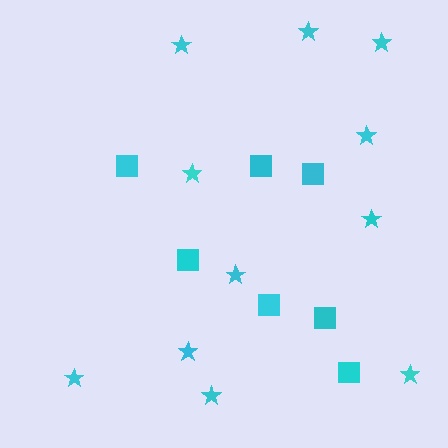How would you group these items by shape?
There are 2 groups: one group of stars (11) and one group of squares (7).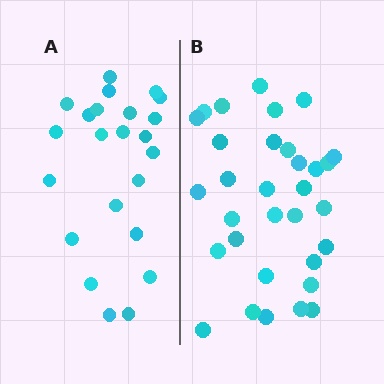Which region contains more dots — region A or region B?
Region B (the right region) has more dots.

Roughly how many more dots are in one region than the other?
Region B has roughly 8 or so more dots than region A.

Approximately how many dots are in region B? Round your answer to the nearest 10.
About 30 dots. (The exact count is 32, which rounds to 30.)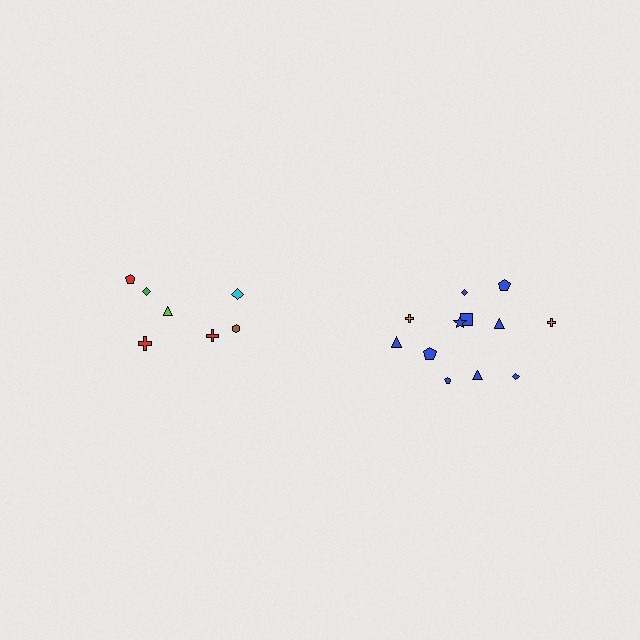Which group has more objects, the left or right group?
The right group.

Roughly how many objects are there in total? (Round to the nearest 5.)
Roughly 20 objects in total.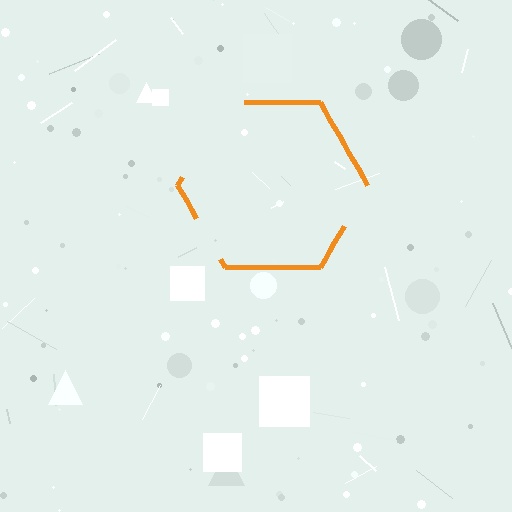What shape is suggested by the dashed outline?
The dashed outline suggests a hexagon.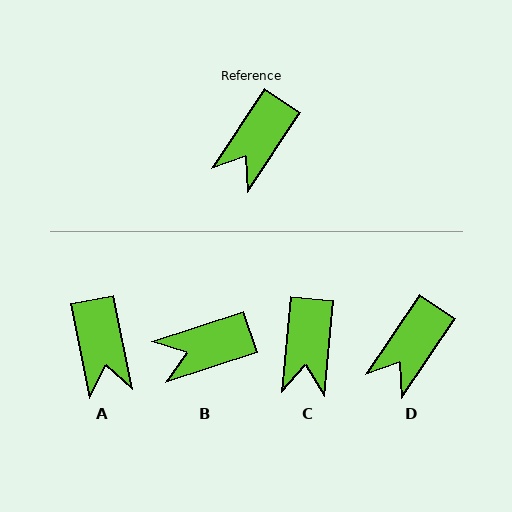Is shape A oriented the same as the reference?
No, it is off by about 45 degrees.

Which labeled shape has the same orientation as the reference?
D.